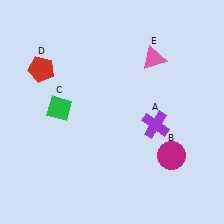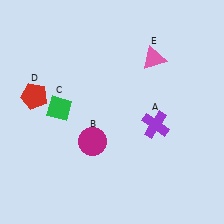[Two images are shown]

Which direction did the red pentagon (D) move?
The red pentagon (D) moved down.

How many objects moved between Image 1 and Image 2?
2 objects moved between the two images.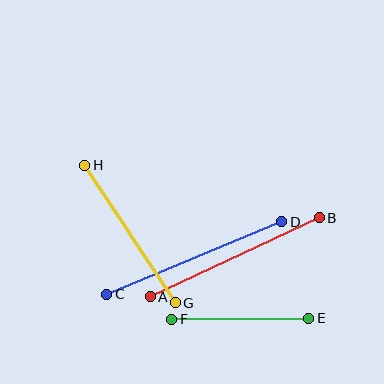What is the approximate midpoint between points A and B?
The midpoint is at approximately (235, 257) pixels.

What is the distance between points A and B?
The distance is approximately 186 pixels.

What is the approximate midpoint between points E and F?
The midpoint is at approximately (240, 319) pixels.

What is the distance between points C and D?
The distance is approximately 190 pixels.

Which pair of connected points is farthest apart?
Points C and D are farthest apart.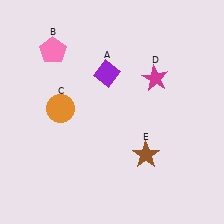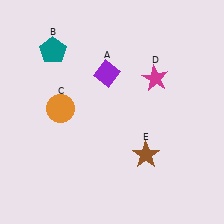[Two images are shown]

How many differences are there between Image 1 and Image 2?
There is 1 difference between the two images.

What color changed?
The pentagon (B) changed from pink in Image 1 to teal in Image 2.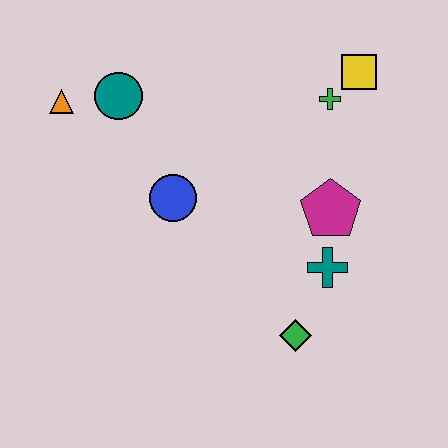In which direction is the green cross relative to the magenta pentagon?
The green cross is above the magenta pentagon.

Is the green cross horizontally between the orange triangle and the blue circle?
No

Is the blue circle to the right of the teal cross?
No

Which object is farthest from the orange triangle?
The green diamond is farthest from the orange triangle.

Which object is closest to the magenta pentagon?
The teal cross is closest to the magenta pentagon.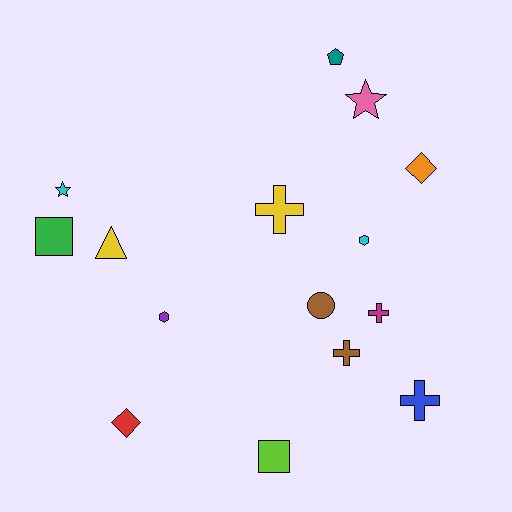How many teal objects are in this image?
There is 1 teal object.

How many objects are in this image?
There are 15 objects.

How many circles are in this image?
There is 1 circle.